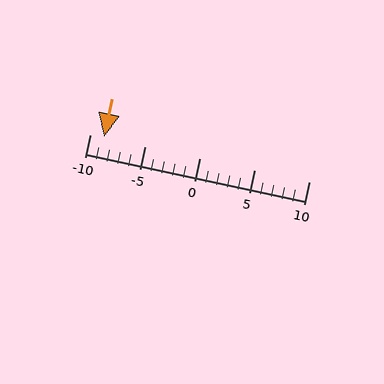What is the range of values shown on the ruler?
The ruler shows values from -10 to 10.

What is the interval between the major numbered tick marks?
The major tick marks are spaced 5 units apart.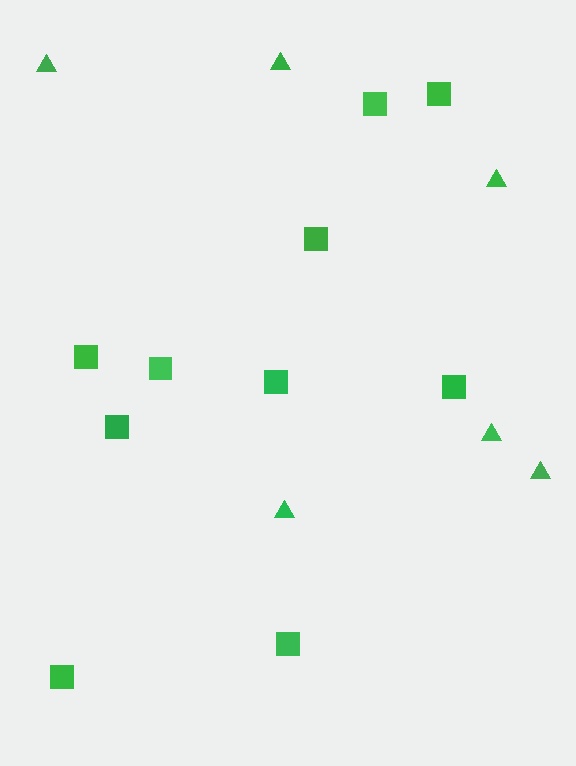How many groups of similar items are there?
There are 2 groups: one group of triangles (6) and one group of squares (10).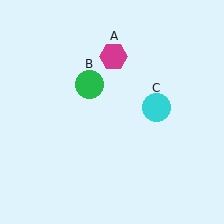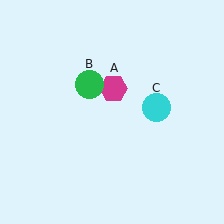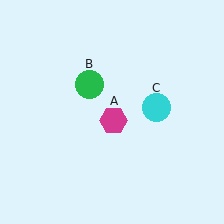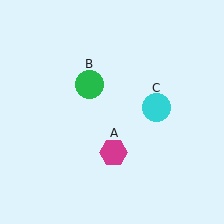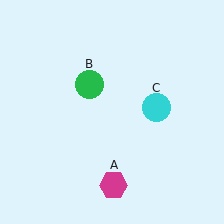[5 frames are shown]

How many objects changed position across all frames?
1 object changed position: magenta hexagon (object A).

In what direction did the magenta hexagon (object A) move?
The magenta hexagon (object A) moved down.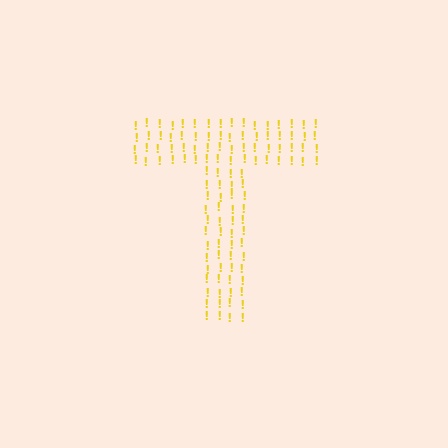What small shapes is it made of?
It is made of small exclamation marks.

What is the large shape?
The large shape is the letter T.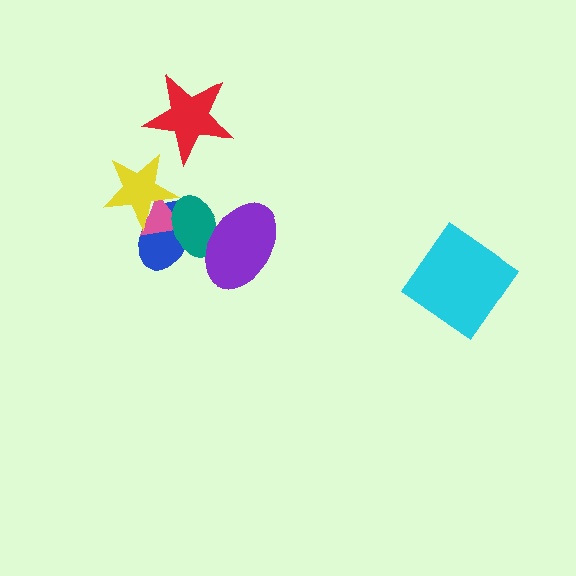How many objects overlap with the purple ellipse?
1 object overlaps with the purple ellipse.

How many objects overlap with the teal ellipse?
3 objects overlap with the teal ellipse.